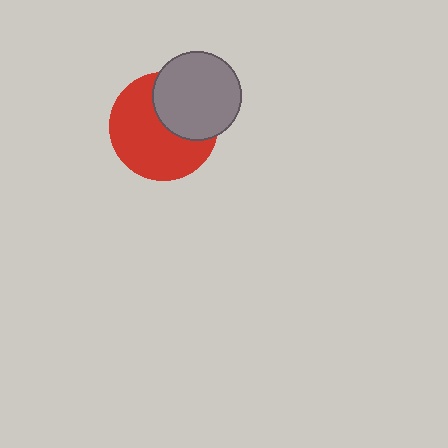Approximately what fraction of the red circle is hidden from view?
Roughly 36% of the red circle is hidden behind the gray circle.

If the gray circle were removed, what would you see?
You would see the complete red circle.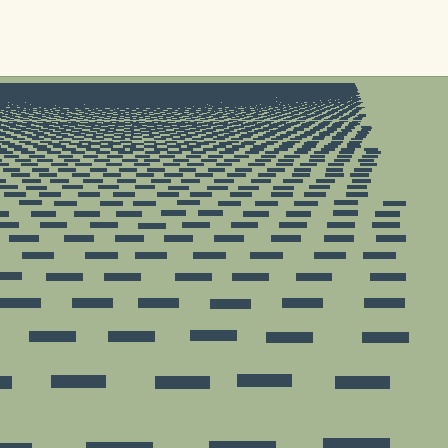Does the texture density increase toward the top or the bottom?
Density increases toward the top.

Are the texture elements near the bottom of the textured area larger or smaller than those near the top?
Larger. Near the bottom, elements are closer to the viewer and appear at a bigger on-screen size.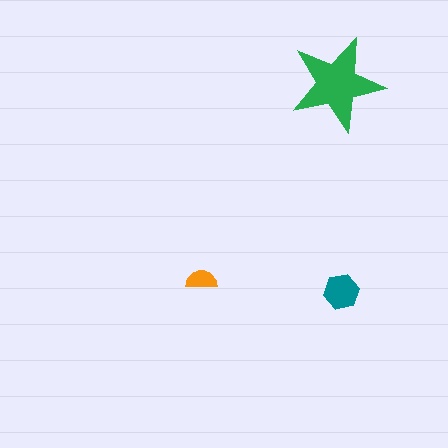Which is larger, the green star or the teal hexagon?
The green star.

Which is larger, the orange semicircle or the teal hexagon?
The teal hexagon.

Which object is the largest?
The green star.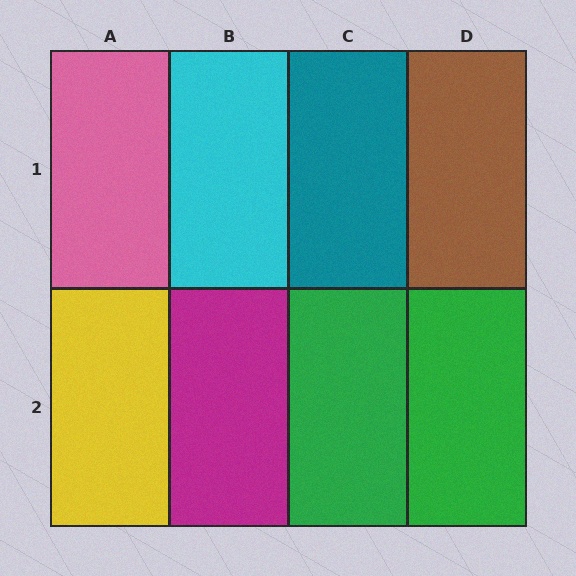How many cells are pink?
1 cell is pink.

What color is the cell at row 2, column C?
Green.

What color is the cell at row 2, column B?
Magenta.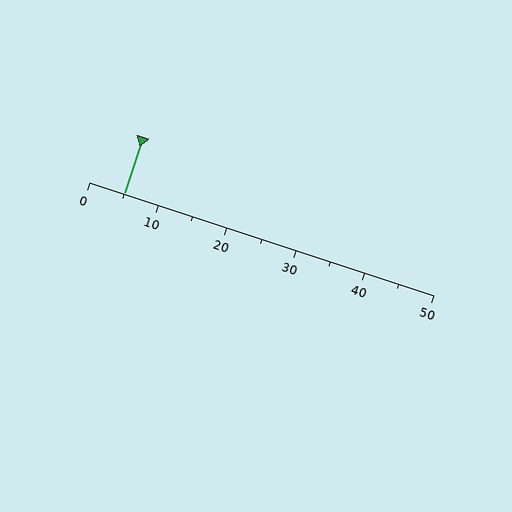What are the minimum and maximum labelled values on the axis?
The axis runs from 0 to 50.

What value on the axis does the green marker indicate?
The marker indicates approximately 5.